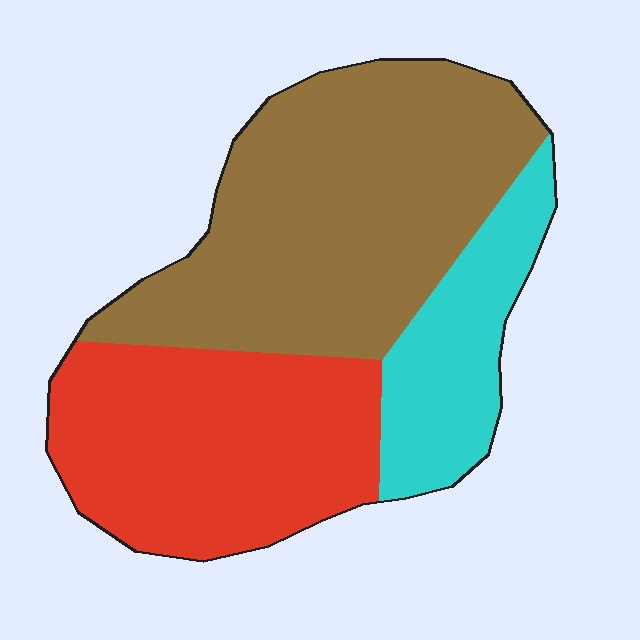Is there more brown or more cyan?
Brown.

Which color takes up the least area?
Cyan, at roughly 20%.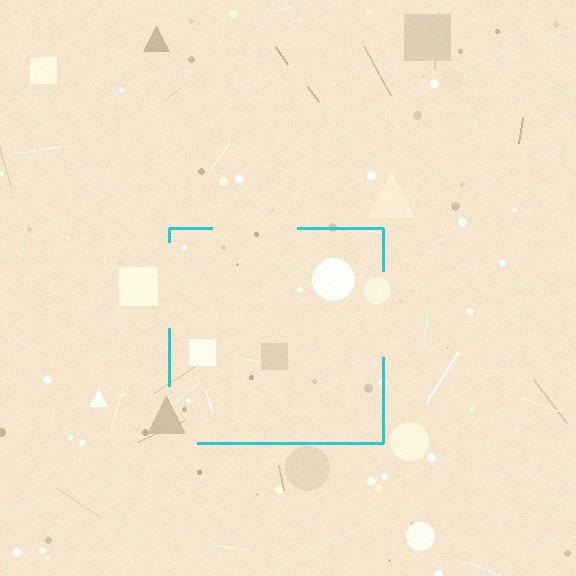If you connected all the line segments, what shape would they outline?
They would outline a square.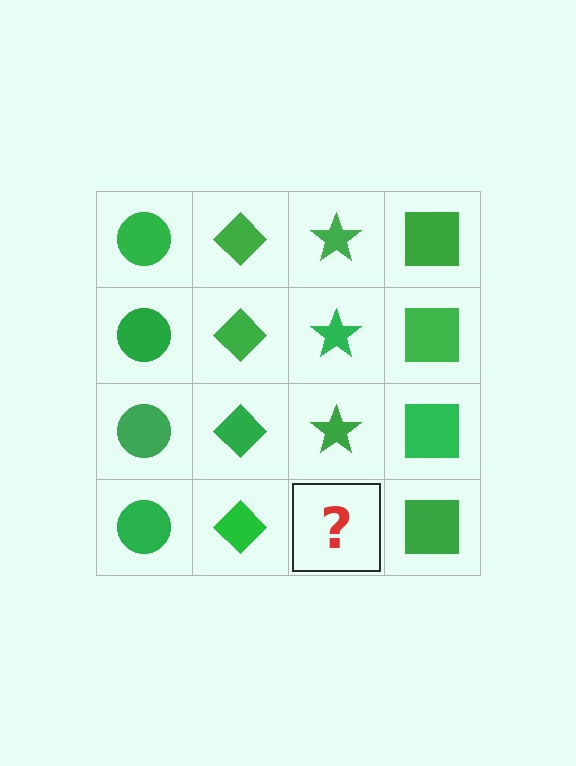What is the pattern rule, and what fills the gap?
The rule is that each column has a consistent shape. The gap should be filled with a green star.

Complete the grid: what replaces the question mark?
The question mark should be replaced with a green star.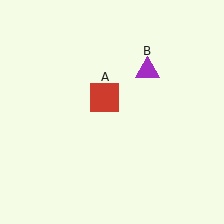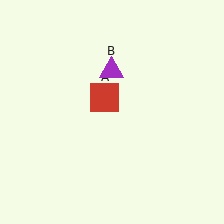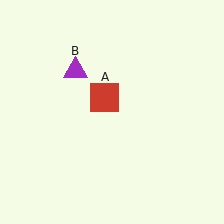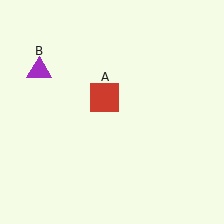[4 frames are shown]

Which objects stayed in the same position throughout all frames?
Red square (object A) remained stationary.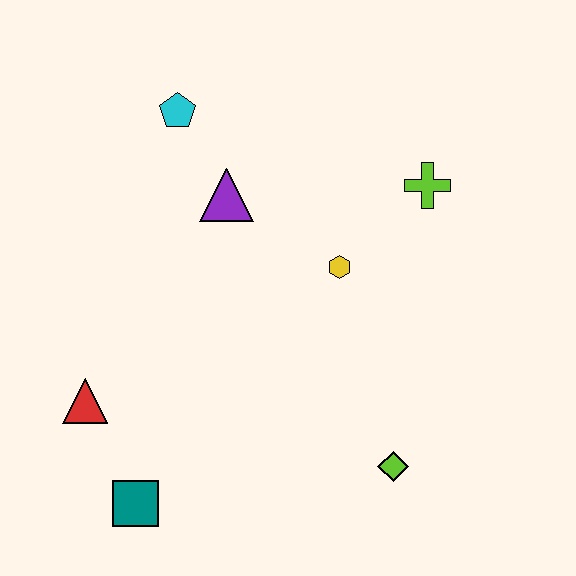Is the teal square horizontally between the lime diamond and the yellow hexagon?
No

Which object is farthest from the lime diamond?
The cyan pentagon is farthest from the lime diamond.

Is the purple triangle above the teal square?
Yes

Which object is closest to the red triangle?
The teal square is closest to the red triangle.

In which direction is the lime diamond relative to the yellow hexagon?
The lime diamond is below the yellow hexagon.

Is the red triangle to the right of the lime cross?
No